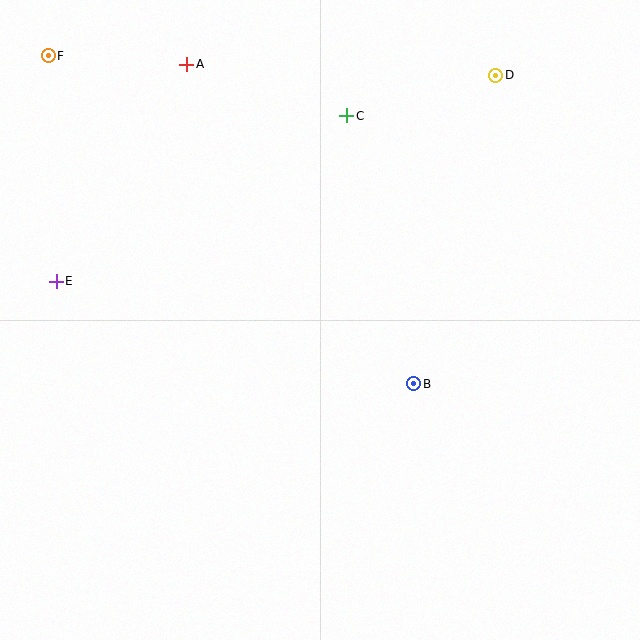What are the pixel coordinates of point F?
Point F is at (48, 56).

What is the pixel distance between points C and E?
The distance between C and E is 334 pixels.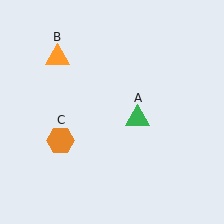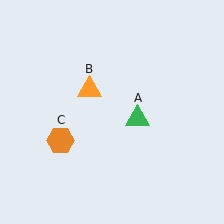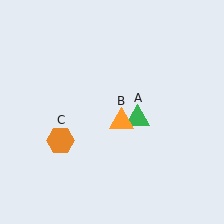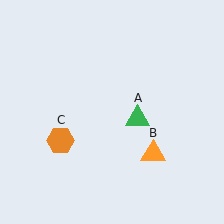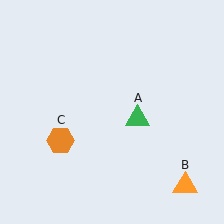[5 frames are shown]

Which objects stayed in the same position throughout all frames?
Green triangle (object A) and orange hexagon (object C) remained stationary.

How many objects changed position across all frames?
1 object changed position: orange triangle (object B).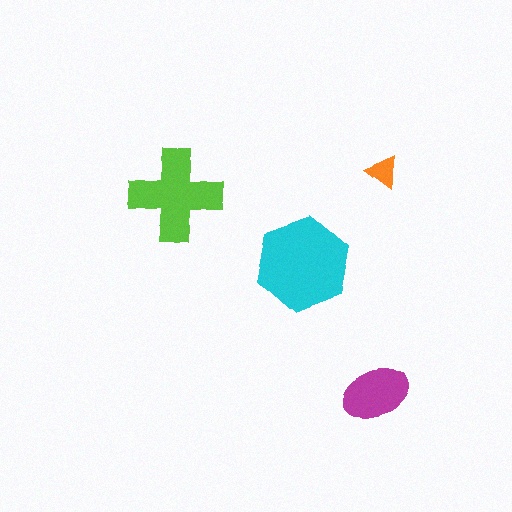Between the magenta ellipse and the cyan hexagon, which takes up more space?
The cyan hexagon.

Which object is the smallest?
The orange triangle.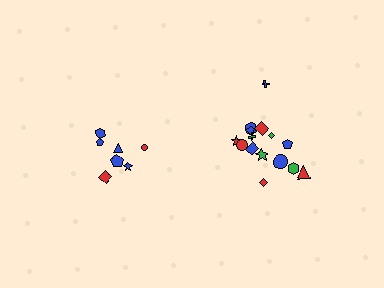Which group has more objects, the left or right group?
The right group.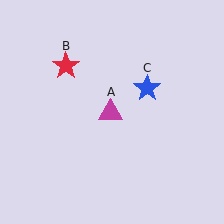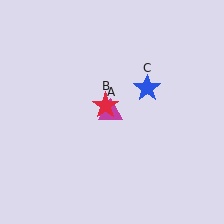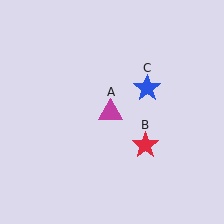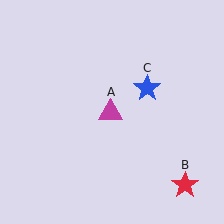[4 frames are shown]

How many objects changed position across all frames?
1 object changed position: red star (object B).